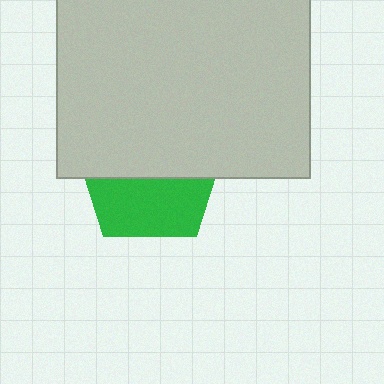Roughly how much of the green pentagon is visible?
A small part of it is visible (roughly 44%).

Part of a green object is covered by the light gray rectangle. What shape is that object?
It is a pentagon.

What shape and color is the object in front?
The object in front is a light gray rectangle.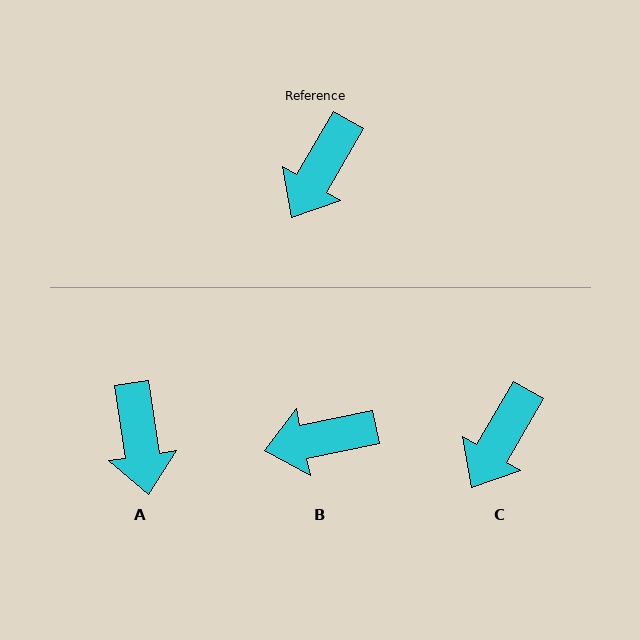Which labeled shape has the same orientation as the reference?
C.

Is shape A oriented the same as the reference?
No, it is off by about 39 degrees.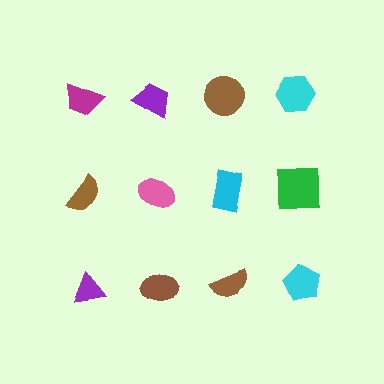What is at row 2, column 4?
A green square.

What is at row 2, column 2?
A pink ellipse.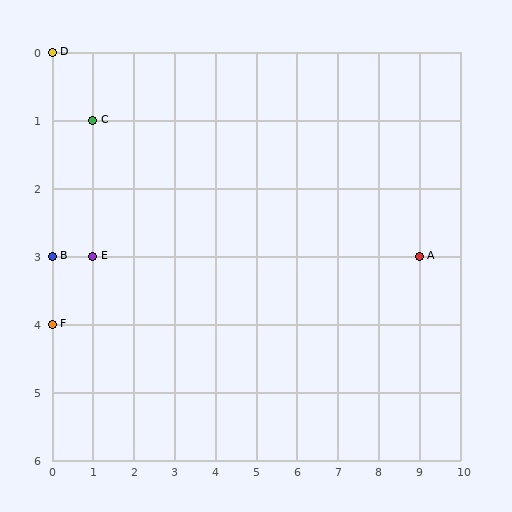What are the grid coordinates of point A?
Point A is at grid coordinates (9, 3).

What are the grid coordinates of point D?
Point D is at grid coordinates (0, 0).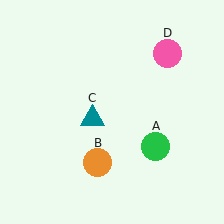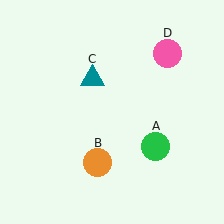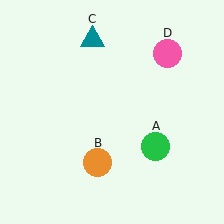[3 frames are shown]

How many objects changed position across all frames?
1 object changed position: teal triangle (object C).